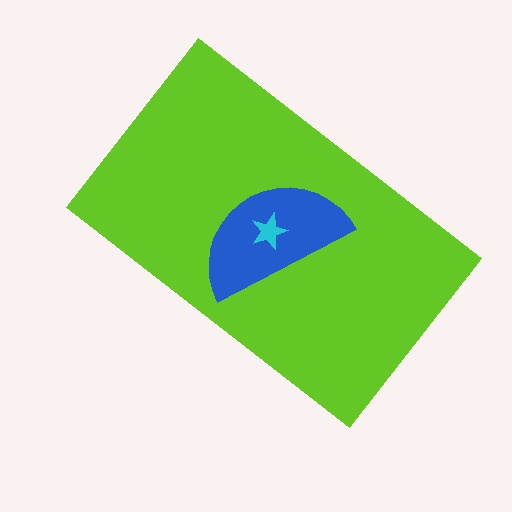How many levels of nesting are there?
3.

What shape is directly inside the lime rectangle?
The blue semicircle.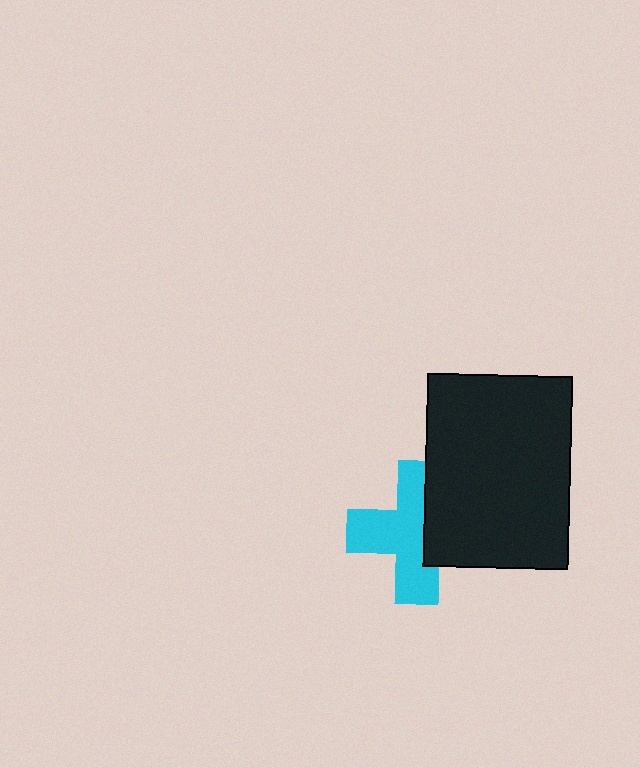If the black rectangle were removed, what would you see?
You would see the complete cyan cross.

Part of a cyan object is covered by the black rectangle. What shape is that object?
It is a cross.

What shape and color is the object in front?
The object in front is a black rectangle.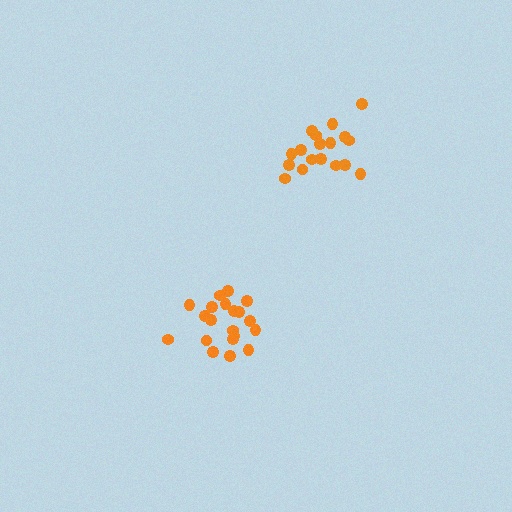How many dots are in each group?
Group 1: 18 dots, Group 2: 20 dots (38 total).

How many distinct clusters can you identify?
There are 2 distinct clusters.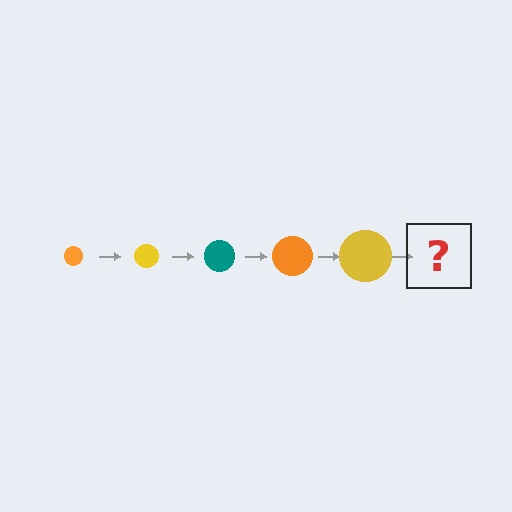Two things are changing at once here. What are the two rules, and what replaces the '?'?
The two rules are that the circle grows larger each step and the color cycles through orange, yellow, and teal. The '?' should be a teal circle, larger than the previous one.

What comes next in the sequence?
The next element should be a teal circle, larger than the previous one.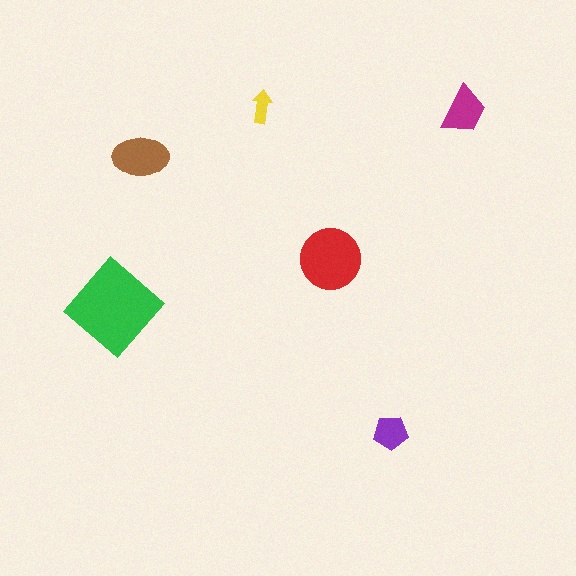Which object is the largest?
The green diamond.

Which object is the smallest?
The yellow arrow.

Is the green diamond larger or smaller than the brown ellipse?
Larger.